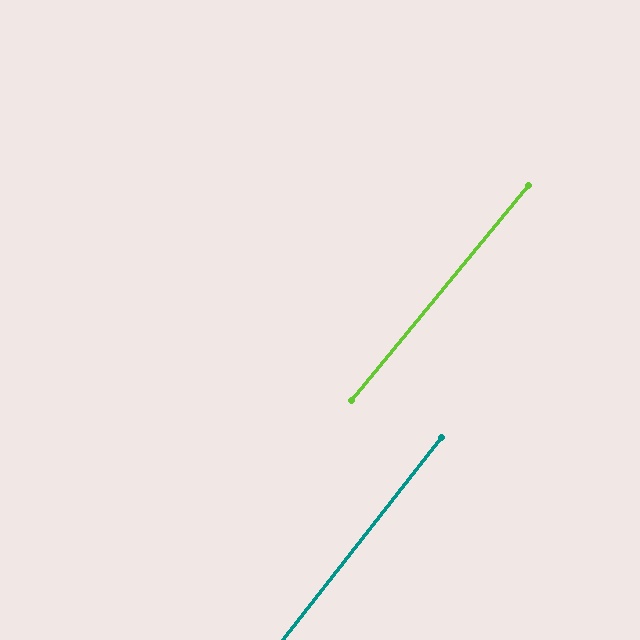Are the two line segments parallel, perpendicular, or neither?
Parallel — their directions differ by only 1.3°.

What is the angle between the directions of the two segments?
Approximately 1 degree.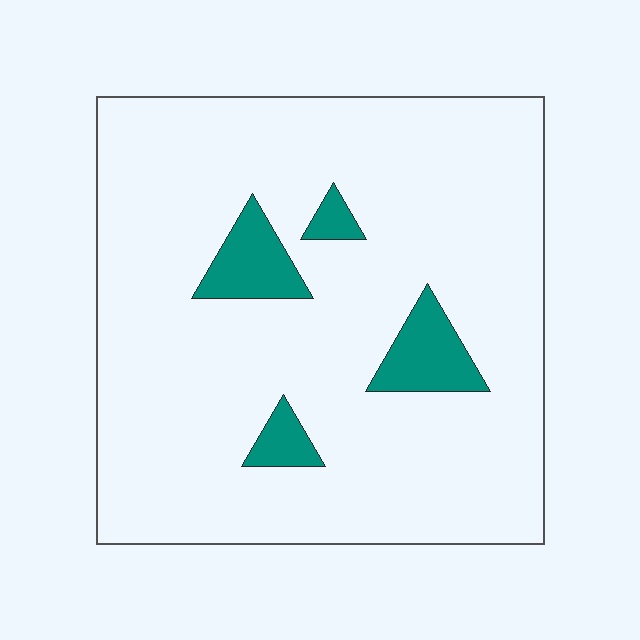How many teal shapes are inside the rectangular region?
4.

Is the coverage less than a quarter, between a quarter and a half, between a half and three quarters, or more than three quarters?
Less than a quarter.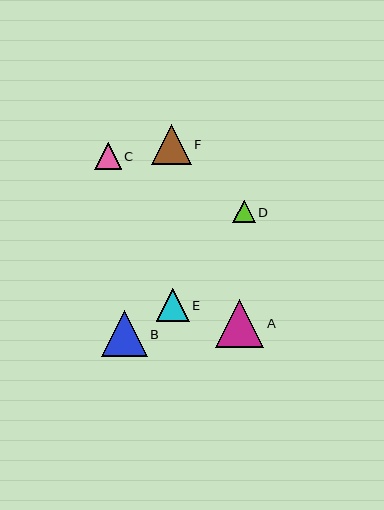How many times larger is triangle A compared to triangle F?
Triangle A is approximately 1.2 times the size of triangle F.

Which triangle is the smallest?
Triangle D is the smallest with a size of approximately 23 pixels.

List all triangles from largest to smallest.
From largest to smallest: A, B, F, E, C, D.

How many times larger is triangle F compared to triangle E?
Triangle F is approximately 1.2 times the size of triangle E.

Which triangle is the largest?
Triangle A is the largest with a size of approximately 48 pixels.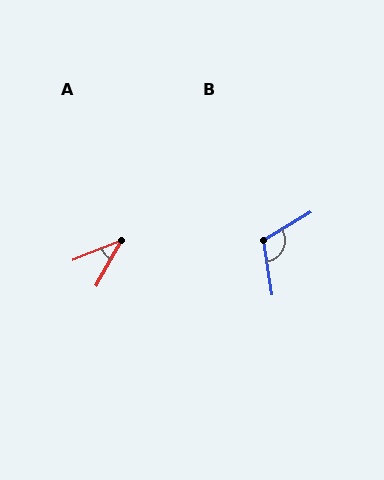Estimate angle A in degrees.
Approximately 38 degrees.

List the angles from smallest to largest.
A (38°), B (111°).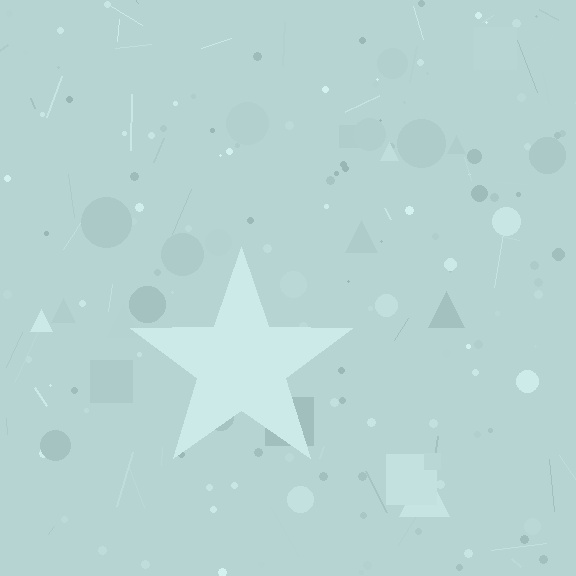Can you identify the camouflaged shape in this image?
The camouflaged shape is a star.